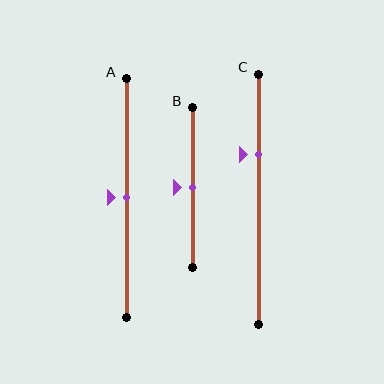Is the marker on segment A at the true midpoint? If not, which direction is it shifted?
Yes, the marker on segment A is at the true midpoint.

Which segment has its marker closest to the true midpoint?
Segment A has its marker closest to the true midpoint.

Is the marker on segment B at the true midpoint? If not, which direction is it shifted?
Yes, the marker on segment B is at the true midpoint.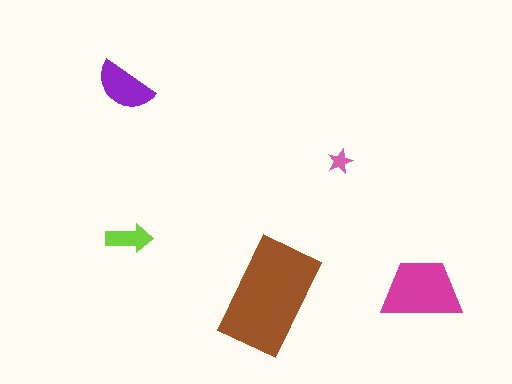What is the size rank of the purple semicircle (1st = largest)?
3rd.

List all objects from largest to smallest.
The brown rectangle, the magenta trapezoid, the purple semicircle, the lime arrow, the pink star.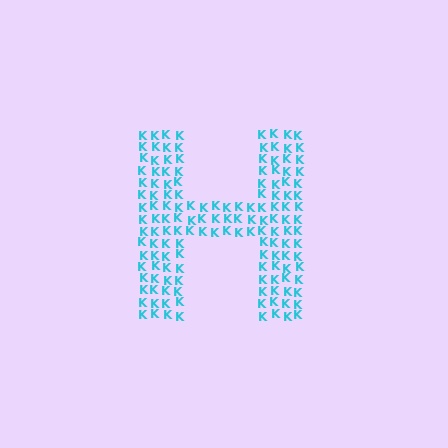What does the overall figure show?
The overall figure shows the letter H.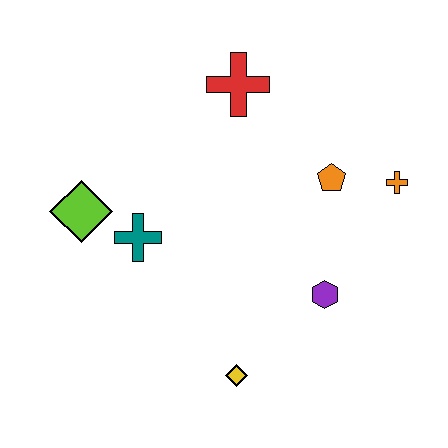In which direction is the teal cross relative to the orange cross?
The teal cross is to the left of the orange cross.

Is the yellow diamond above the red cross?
No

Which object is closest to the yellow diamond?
The purple hexagon is closest to the yellow diamond.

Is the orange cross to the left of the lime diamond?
No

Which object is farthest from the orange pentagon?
The lime diamond is farthest from the orange pentagon.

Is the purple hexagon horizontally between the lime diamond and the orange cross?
Yes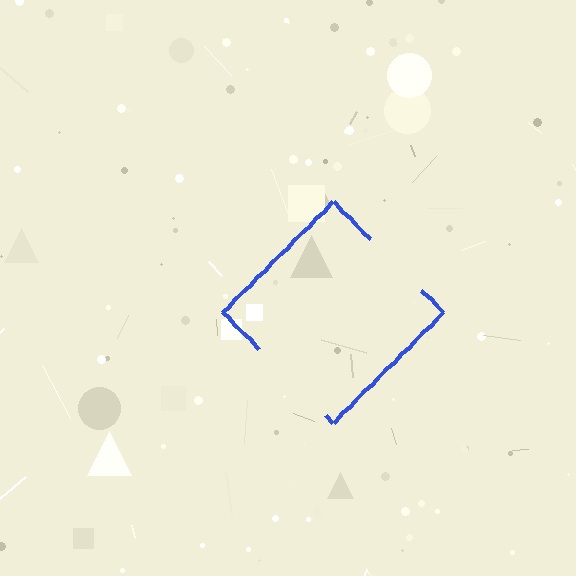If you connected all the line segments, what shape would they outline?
They would outline a diamond.